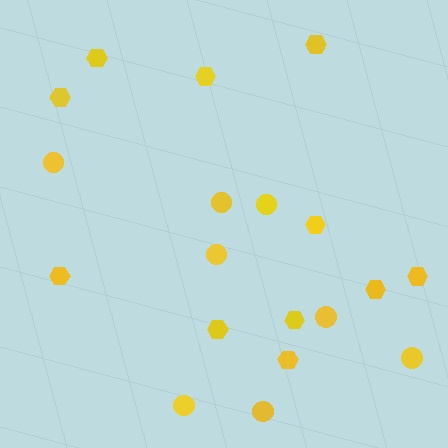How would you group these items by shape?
There are 2 groups: one group of circles (8) and one group of hexagons (11).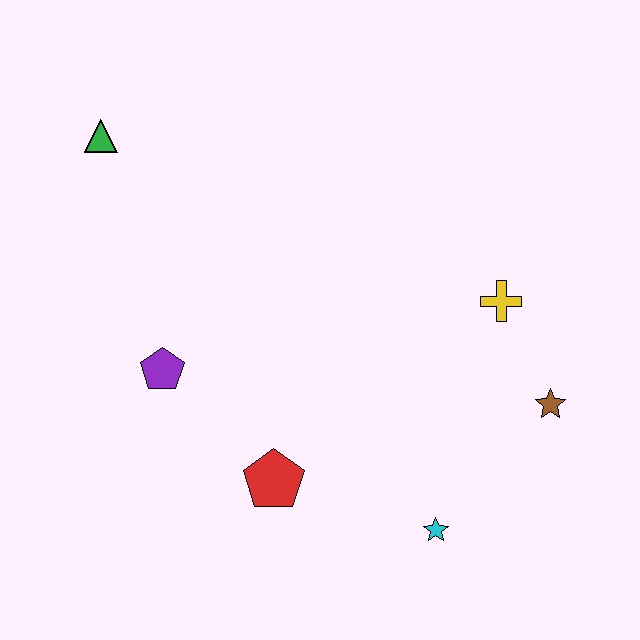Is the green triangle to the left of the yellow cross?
Yes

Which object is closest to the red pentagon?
The purple pentagon is closest to the red pentagon.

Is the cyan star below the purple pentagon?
Yes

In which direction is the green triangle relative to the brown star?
The green triangle is to the left of the brown star.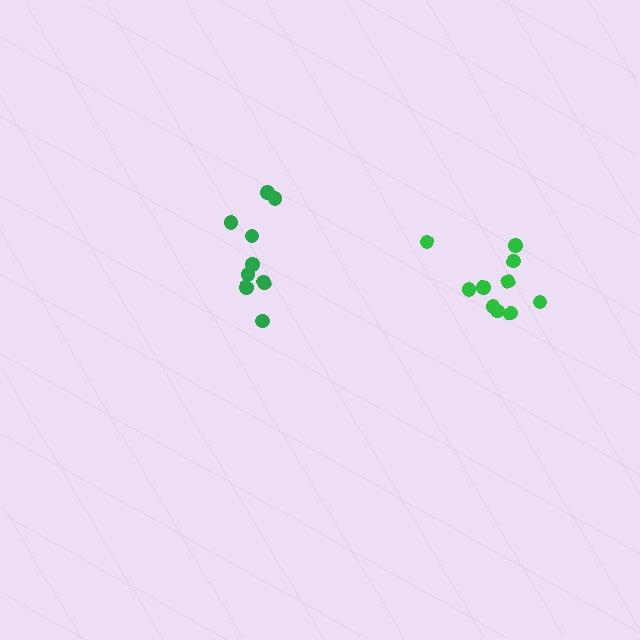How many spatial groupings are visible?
There are 2 spatial groupings.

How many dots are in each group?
Group 1: 10 dots, Group 2: 9 dots (19 total).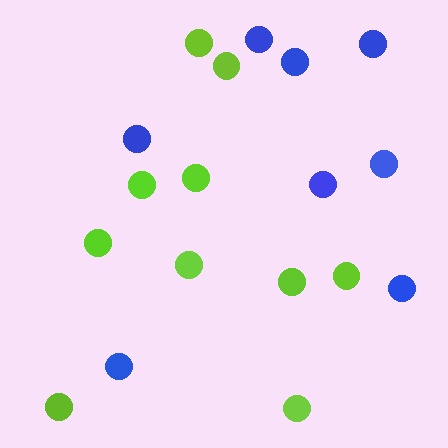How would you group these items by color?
There are 2 groups: one group of lime circles (10) and one group of blue circles (8).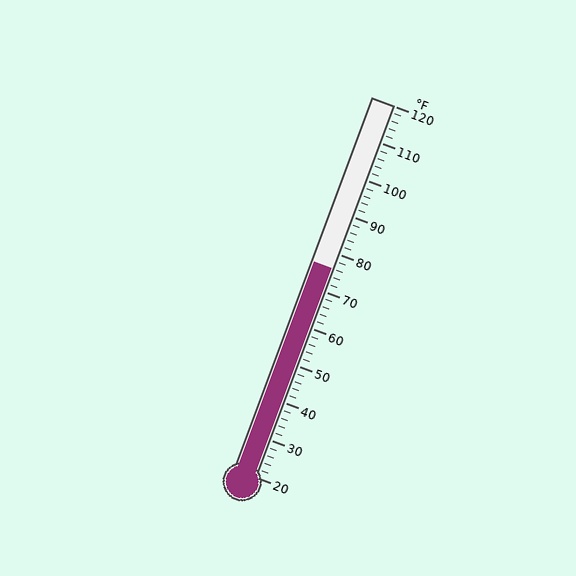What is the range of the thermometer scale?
The thermometer scale ranges from 20°F to 120°F.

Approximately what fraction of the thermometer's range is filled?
The thermometer is filled to approximately 55% of its range.